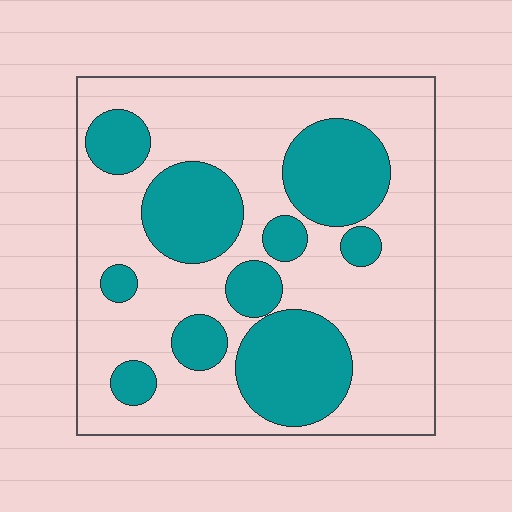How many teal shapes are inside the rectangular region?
10.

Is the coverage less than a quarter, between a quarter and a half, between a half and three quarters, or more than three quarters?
Between a quarter and a half.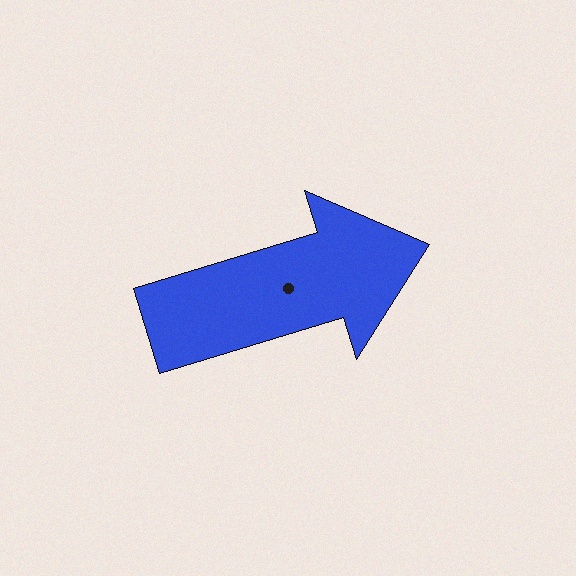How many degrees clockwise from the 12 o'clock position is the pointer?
Approximately 73 degrees.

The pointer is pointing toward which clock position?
Roughly 2 o'clock.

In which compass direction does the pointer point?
East.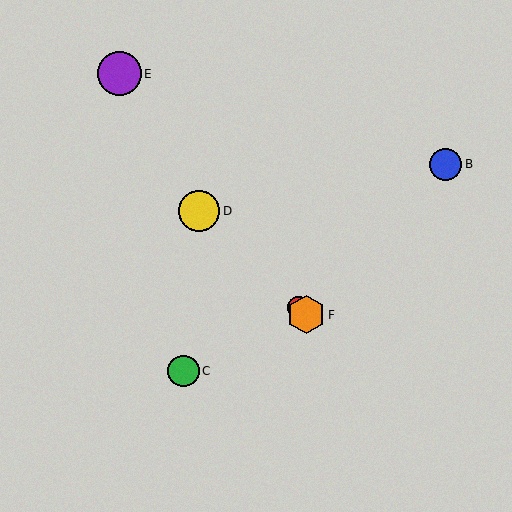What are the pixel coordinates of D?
Object D is at (199, 211).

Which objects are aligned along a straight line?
Objects A, D, F are aligned along a straight line.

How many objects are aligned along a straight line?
3 objects (A, D, F) are aligned along a straight line.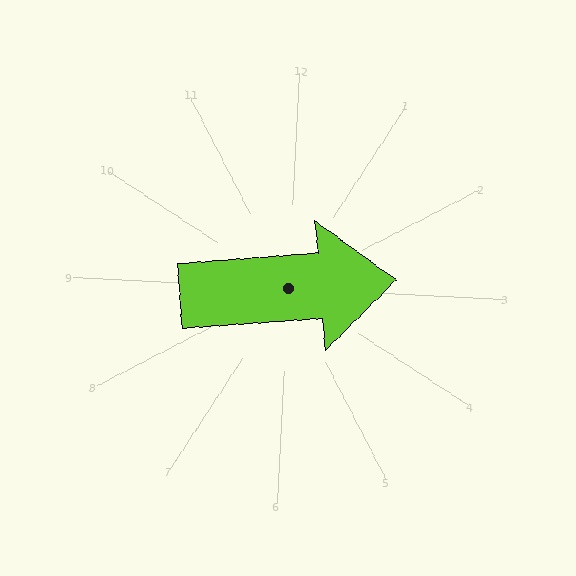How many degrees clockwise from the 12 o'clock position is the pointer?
Approximately 83 degrees.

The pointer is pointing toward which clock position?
Roughly 3 o'clock.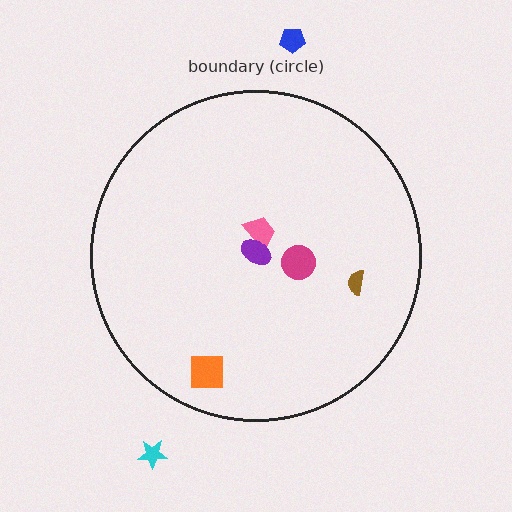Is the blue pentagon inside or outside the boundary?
Outside.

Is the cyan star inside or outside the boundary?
Outside.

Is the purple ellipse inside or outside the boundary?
Inside.